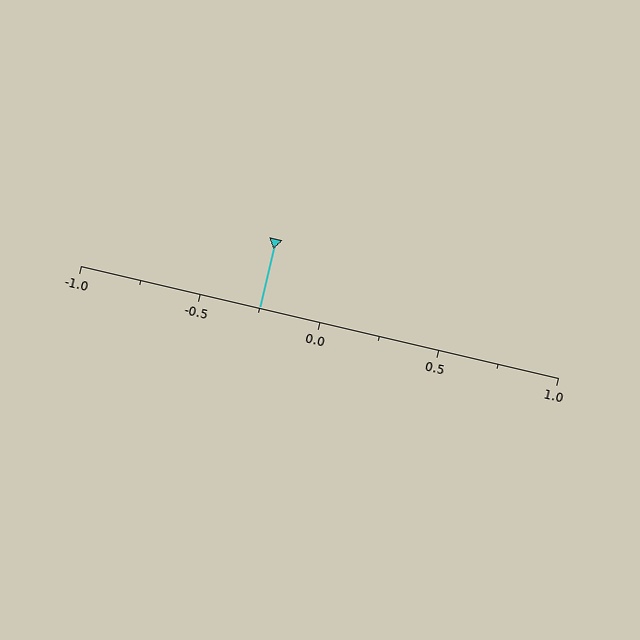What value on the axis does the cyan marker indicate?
The marker indicates approximately -0.25.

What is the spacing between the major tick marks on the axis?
The major ticks are spaced 0.5 apart.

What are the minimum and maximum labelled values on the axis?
The axis runs from -1.0 to 1.0.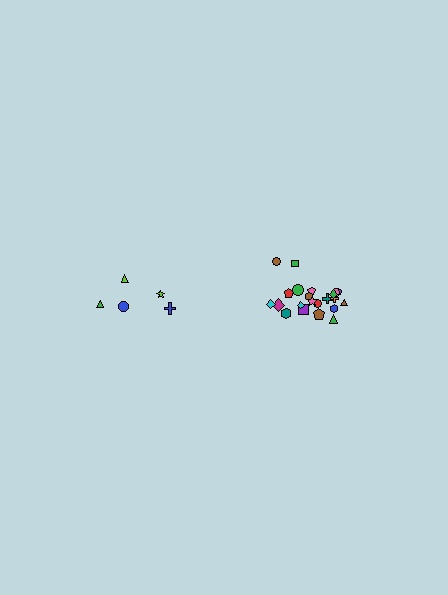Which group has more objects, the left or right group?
The right group.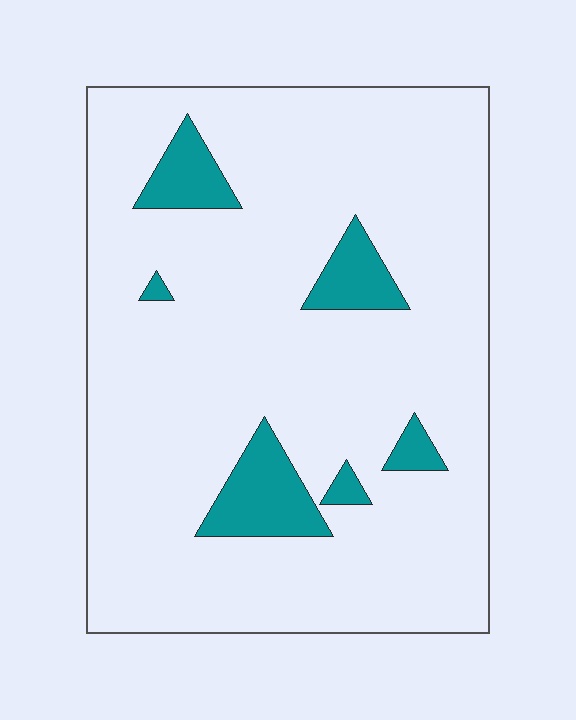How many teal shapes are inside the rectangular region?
6.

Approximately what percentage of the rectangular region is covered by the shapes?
Approximately 10%.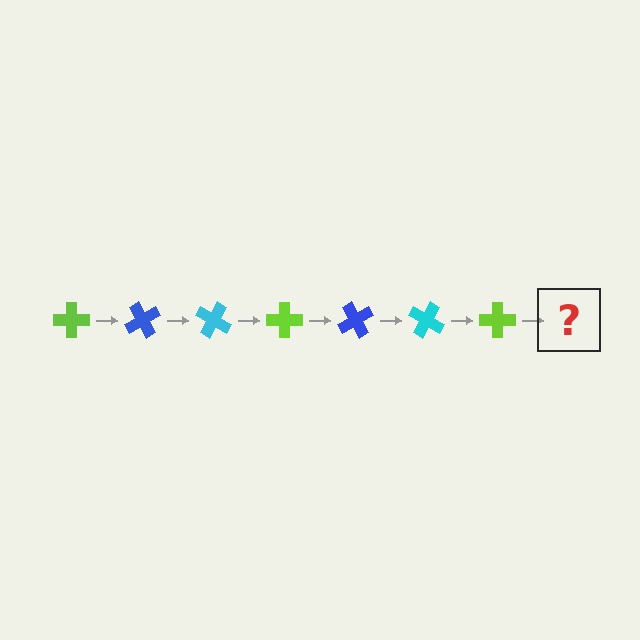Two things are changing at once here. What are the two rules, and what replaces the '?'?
The two rules are that it rotates 60 degrees each step and the color cycles through lime, blue, and cyan. The '?' should be a blue cross, rotated 420 degrees from the start.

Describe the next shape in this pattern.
It should be a blue cross, rotated 420 degrees from the start.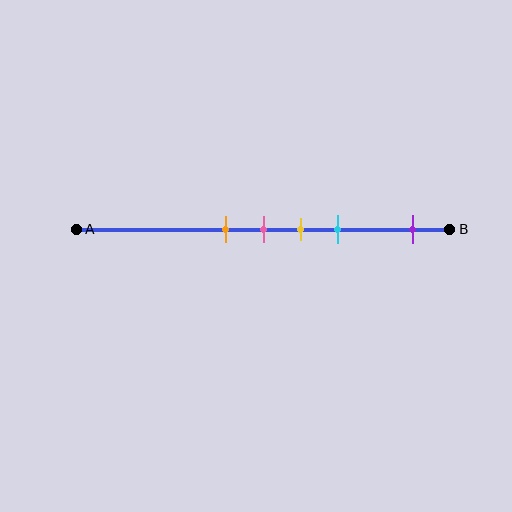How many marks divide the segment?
There are 5 marks dividing the segment.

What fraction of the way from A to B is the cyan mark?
The cyan mark is approximately 70% (0.7) of the way from A to B.